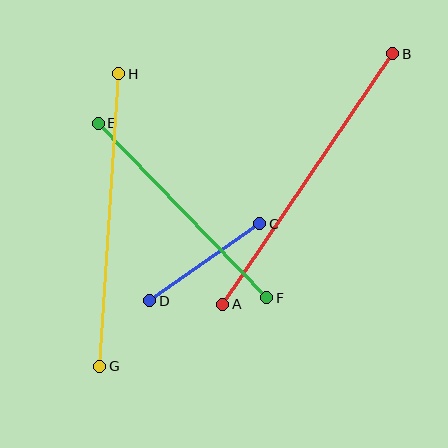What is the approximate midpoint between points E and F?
The midpoint is at approximately (183, 211) pixels.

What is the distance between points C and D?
The distance is approximately 134 pixels.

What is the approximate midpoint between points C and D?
The midpoint is at approximately (205, 262) pixels.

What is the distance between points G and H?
The distance is approximately 293 pixels.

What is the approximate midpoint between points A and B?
The midpoint is at approximately (308, 179) pixels.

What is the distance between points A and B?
The distance is approximately 303 pixels.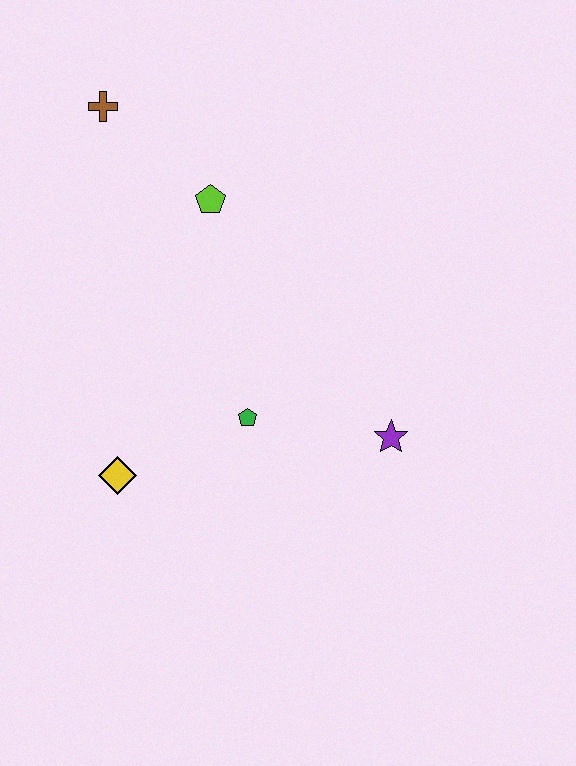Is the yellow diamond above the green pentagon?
No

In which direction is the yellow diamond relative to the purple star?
The yellow diamond is to the left of the purple star.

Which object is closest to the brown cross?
The lime pentagon is closest to the brown cross.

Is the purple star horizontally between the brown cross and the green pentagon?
No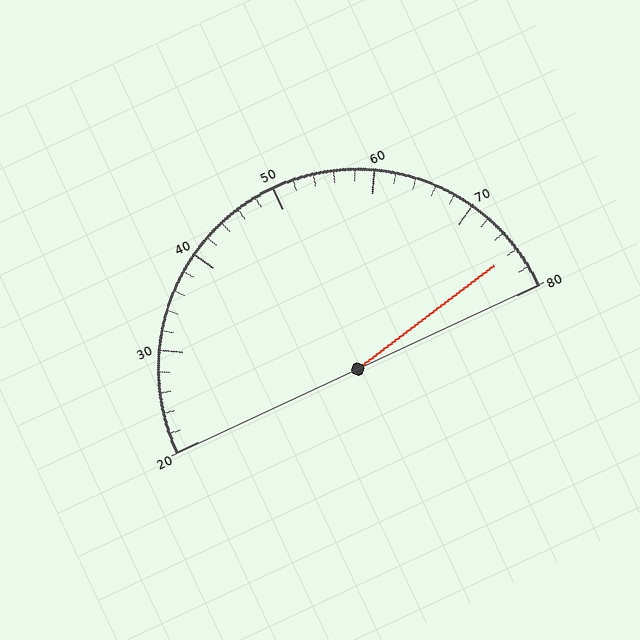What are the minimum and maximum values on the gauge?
The gauge ranges from 20 to 80.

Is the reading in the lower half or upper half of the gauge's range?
The reading is in the upper half of the range (20 to 80).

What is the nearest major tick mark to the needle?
The nearest major tick mark is 80.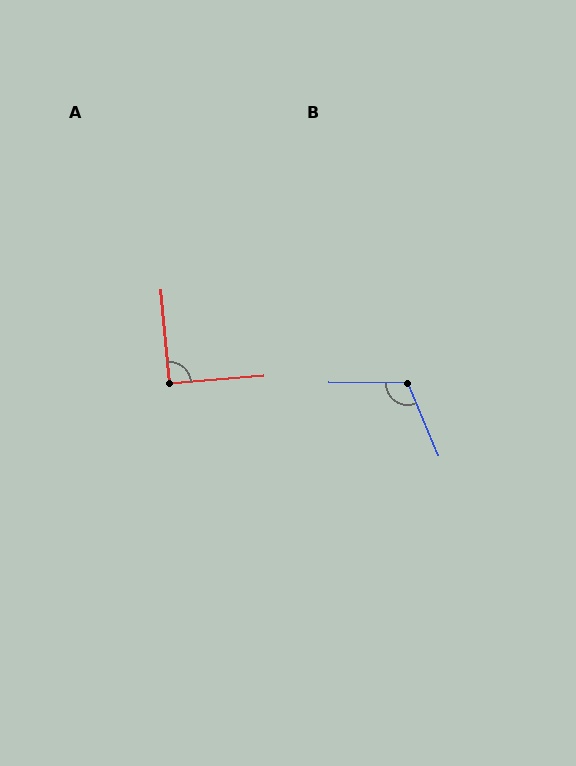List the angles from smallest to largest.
A (91°), B (113°).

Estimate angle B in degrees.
Approximately 113 degrees.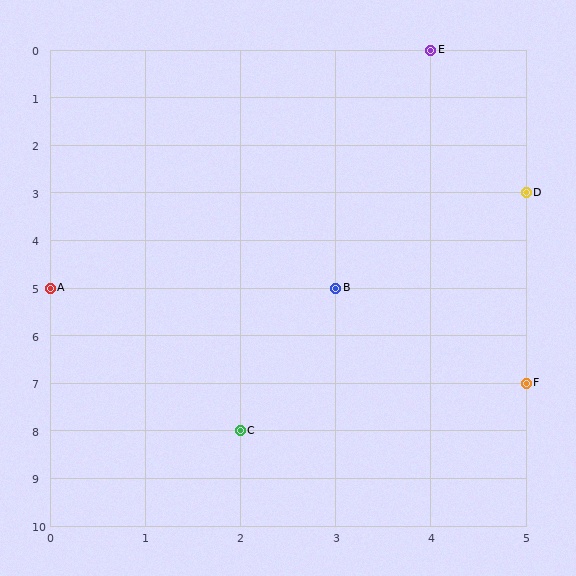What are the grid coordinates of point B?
Point B is at grid coordinates (3, 5).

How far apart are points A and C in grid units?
Points A and C are 2 columns and 3 rows apart (about 3.6 grid units diagonally).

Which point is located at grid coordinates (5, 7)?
Point F is at (5, 7).